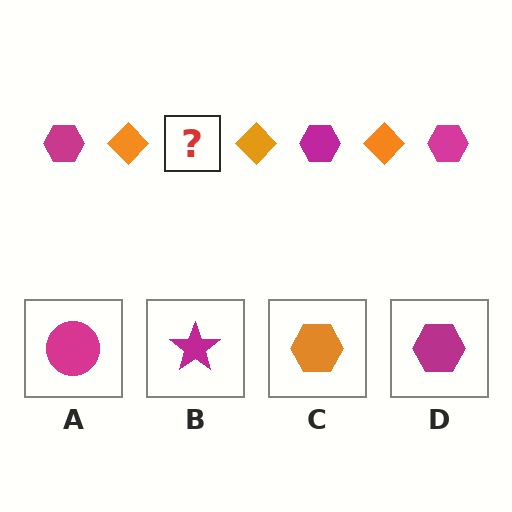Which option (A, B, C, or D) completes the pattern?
D.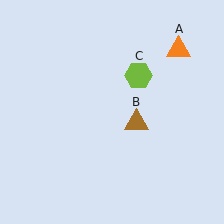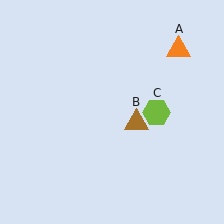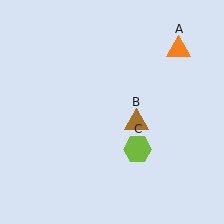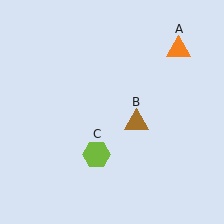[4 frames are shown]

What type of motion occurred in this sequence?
The lime hexagon (object C) rotated clockwise around the center of the scene.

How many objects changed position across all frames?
1 object changed position: lime hexagon (object C).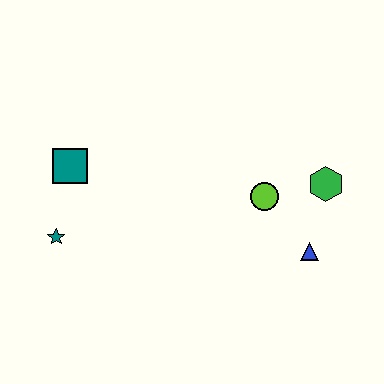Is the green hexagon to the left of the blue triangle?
No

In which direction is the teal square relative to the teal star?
The teal square is above the teal star.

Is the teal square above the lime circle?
Yes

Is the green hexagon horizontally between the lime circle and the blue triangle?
No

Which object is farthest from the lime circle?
The teal star is farthest from the lime circle.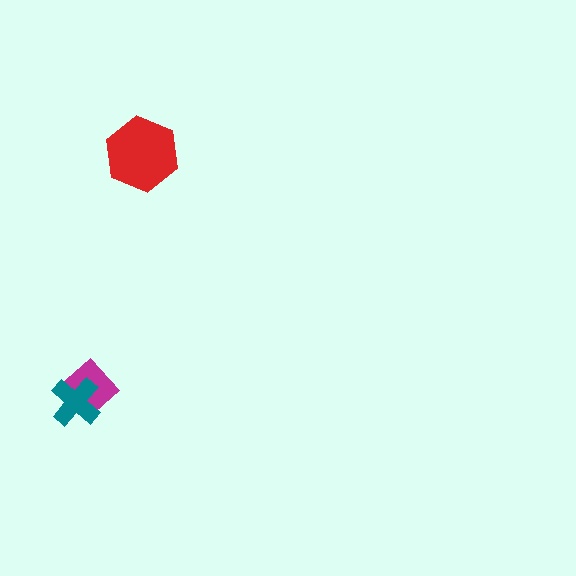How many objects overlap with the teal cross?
1 object overlaps with the teal cross.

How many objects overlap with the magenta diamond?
1 object overlaps with the magenta diamond.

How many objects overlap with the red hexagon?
0 objects overlap with the red hexagon.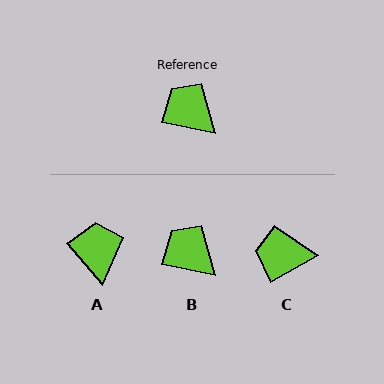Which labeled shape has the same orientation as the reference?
B.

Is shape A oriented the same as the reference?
No, it is off by about 37 degrees.